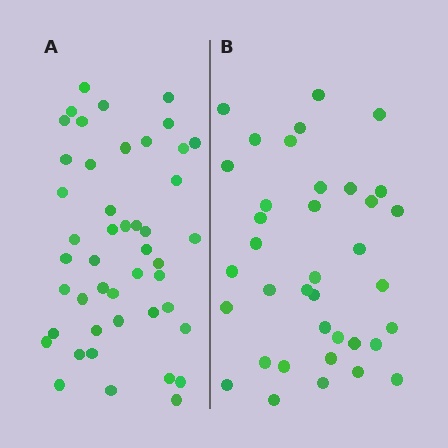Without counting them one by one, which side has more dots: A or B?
Region A (the left region) has more dots.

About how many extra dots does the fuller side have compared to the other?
Region A has roughly 8 or so more dots than region B.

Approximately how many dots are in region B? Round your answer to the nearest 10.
About 40 dots. (The exact count is 37, which rounds to 40.)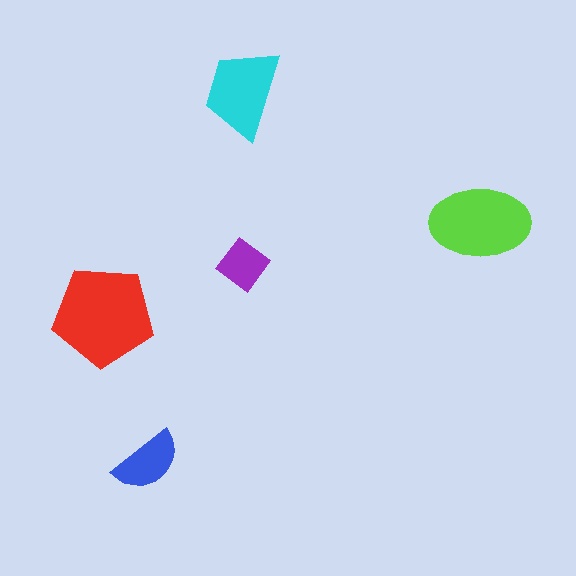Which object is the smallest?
The purple diamond.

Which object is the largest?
The red pentagon.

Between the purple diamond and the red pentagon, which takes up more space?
The red pentagon.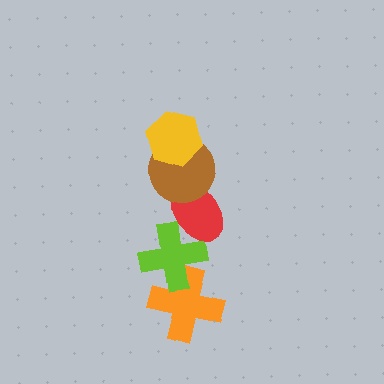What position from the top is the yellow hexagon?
The yellow hexagon is 1st from the top.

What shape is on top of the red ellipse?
The brown circle is on top of the red ellipse.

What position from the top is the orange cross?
The orange cross is 5th from the top.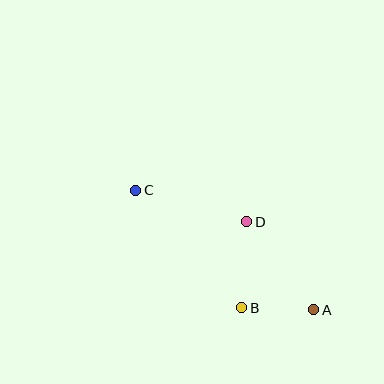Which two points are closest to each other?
Points A and B are closest to each other.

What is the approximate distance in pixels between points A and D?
The distance between A and D is approximately 111 pixels.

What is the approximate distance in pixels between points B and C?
The distance between B and C is approximately 158 pixels.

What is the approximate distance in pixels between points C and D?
The distance between C and D is approximately 115 pixels.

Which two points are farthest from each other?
Points A and C are farthest from each other.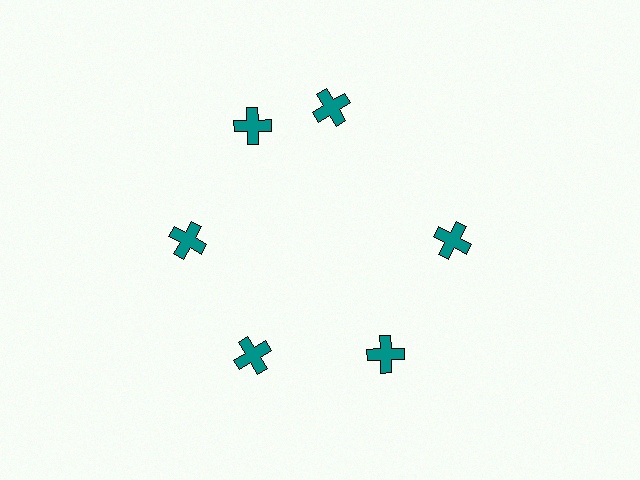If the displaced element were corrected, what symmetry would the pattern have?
It would have 6-fold rotational symmetry — the pattern would map onto itself every 60 degrees.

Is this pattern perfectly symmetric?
No. The 6 teal crosses are arranged in a ring, but one element near the 1 o'clock position is rotated out of alignment along the ring, breaking the 6-fold rotational symmetry.